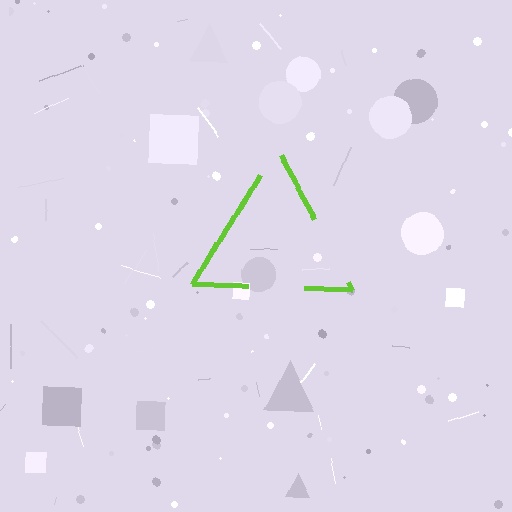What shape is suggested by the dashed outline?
The dashed outline suggests a triangle.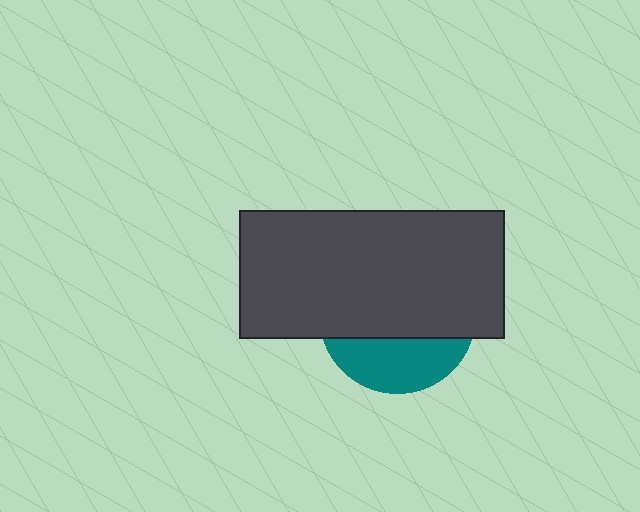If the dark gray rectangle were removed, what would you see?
You would see the complete teal circle.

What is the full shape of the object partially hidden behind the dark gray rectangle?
The partially hidden object is a teal circle.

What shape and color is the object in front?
The object in front is a dark gray rectangle.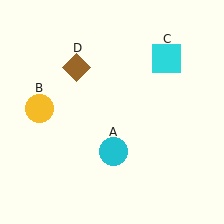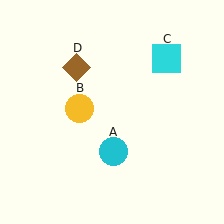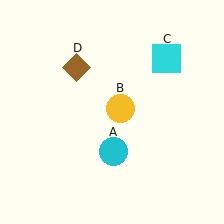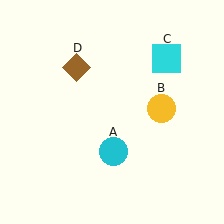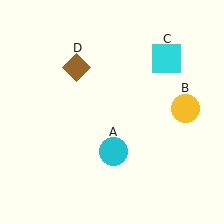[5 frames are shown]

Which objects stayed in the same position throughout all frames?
Cyan circle (object A) and cyan square (object C) and brown diamond (object D) remained stationary.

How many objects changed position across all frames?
1 object changed position: yellow circle (object B).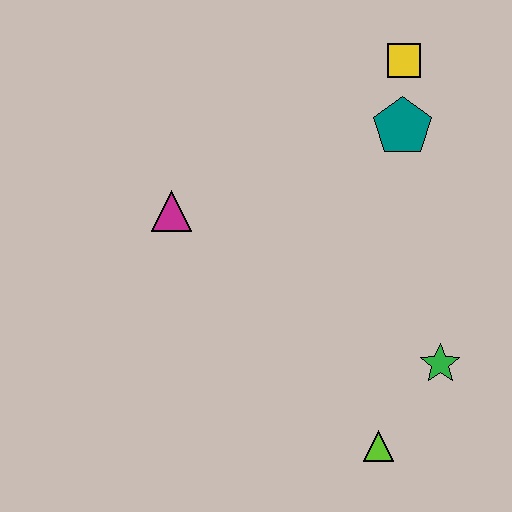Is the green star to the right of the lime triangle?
Yes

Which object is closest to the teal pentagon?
The yellow square is closest to the teal pentagon.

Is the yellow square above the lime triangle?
Yes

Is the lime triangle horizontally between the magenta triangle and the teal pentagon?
Yes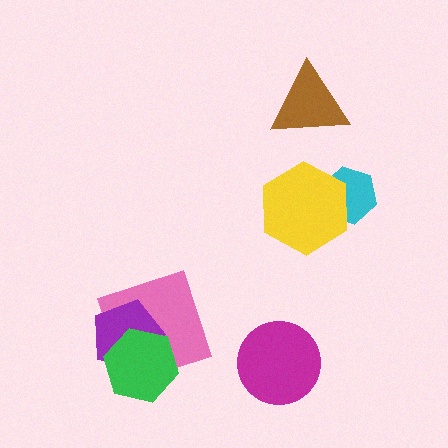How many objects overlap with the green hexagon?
2 objects overlap with the green hexagon.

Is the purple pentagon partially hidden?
Yes, it is partially covered by another shape.